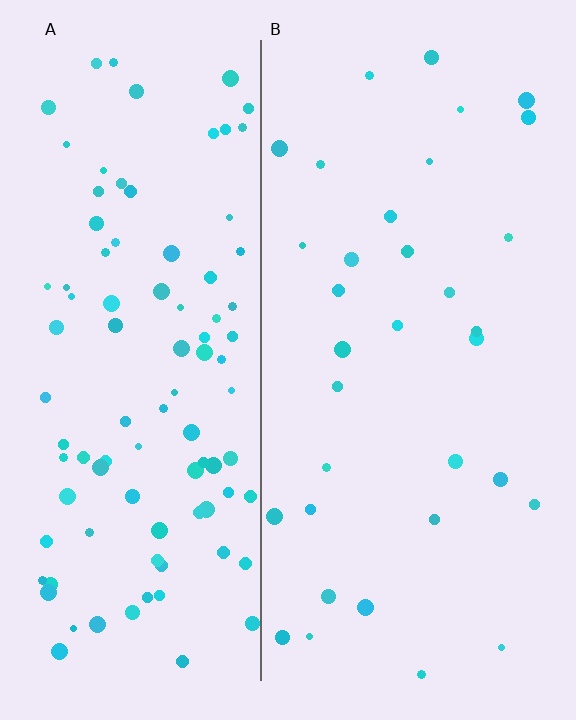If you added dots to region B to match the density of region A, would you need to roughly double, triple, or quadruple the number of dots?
Approximately triple.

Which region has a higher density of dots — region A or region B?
A (the left).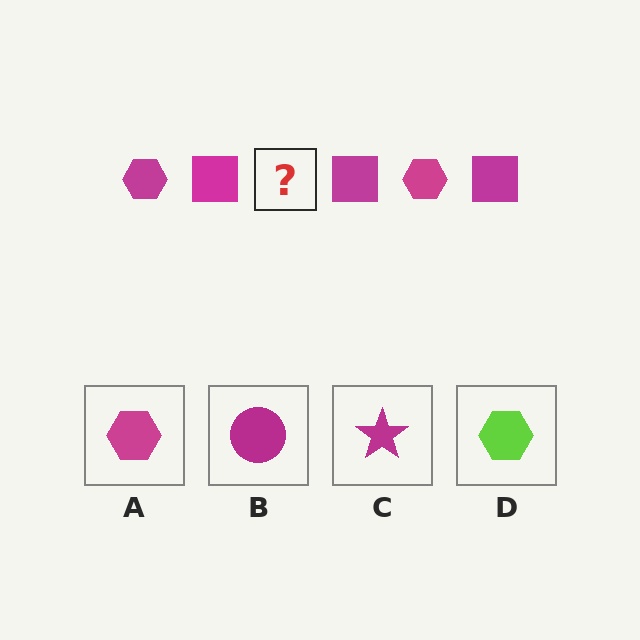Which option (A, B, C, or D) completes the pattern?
A.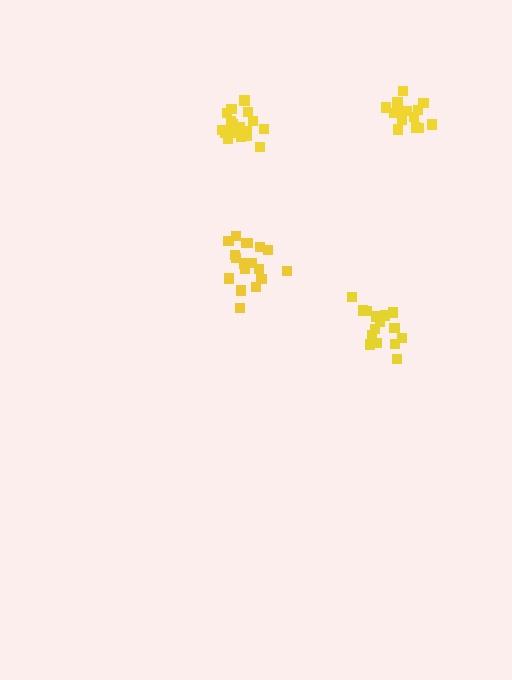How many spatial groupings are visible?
There are 4 spatial groupings.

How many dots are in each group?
Group 1: 18 dots, Group 2: 21 dots, Group 3: 15 dots, Group 4: 15 dots (69 total).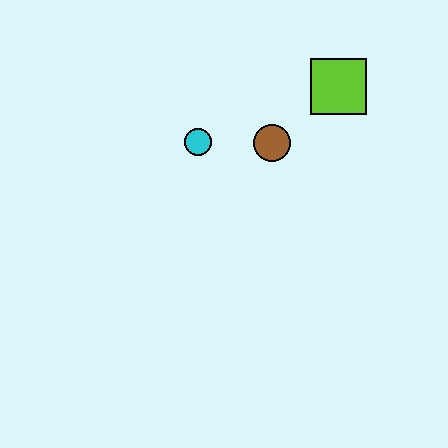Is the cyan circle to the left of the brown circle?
Yes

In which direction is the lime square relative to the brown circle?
The lime square is to the right of the brown circle.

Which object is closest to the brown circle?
The cyan circle is closest to the brown circle.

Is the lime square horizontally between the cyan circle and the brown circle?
No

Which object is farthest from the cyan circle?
The lime square is farthest from the cyan circle.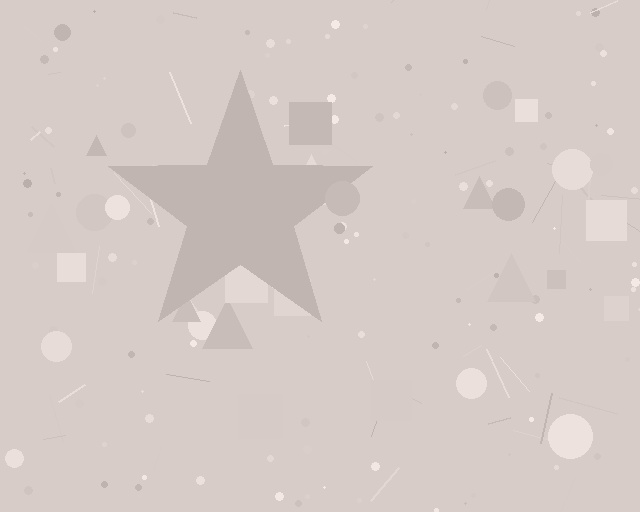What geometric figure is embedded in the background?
A star is embedded in the background.